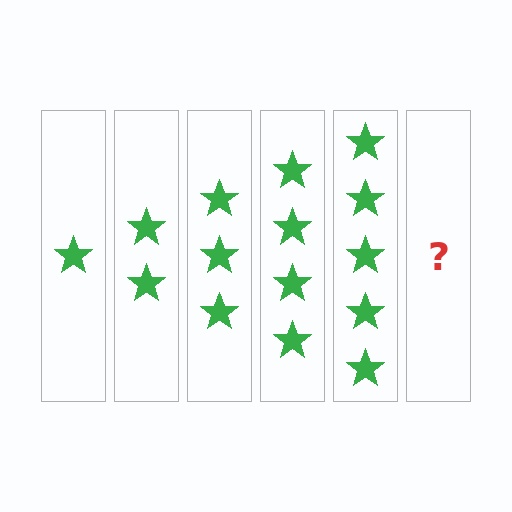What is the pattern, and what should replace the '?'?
The pattern is that each step adds one more star. The '?' should be 6 stars.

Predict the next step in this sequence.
The next step is 6 stars.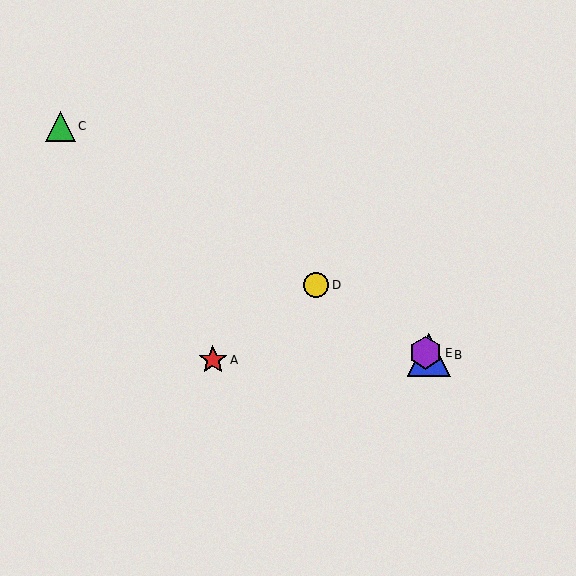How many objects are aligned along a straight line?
4 objects (B, C, D, E) are aligned along a straight line.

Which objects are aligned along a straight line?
Objects B, C, D, E are aligned along a straight line.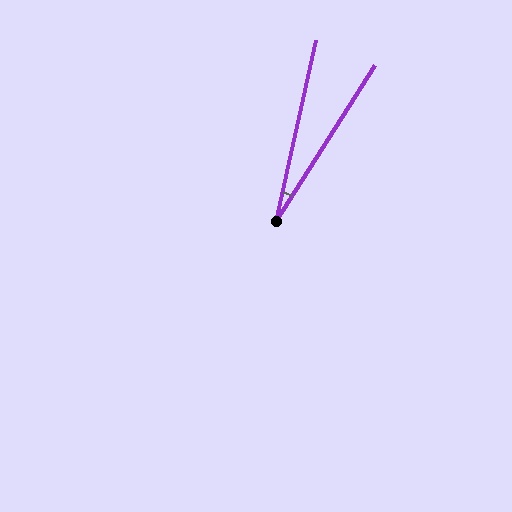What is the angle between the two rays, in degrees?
Approximately 20 degrees.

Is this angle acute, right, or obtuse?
It is acute.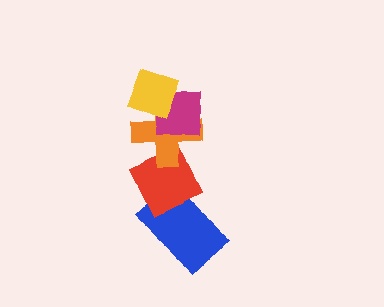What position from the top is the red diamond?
The red diamond is 4th from the top.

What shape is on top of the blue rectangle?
The red diamond is on top of the blue rectangle.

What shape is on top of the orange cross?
The magenta square is on top of the orange cross.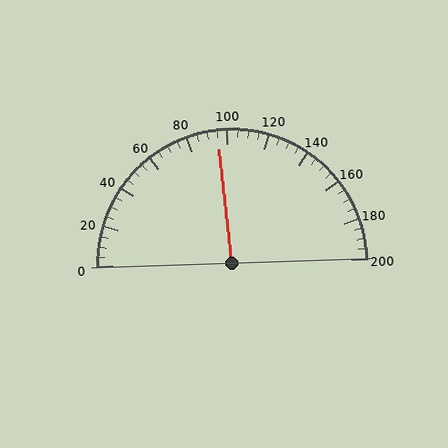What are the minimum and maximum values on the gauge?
The gauge ranges from 0 to 200.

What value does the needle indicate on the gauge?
The needle indicates approximately 95.